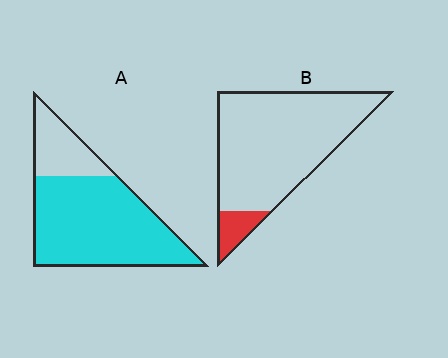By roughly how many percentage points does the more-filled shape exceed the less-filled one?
By roughly 65 percentage points (A over B).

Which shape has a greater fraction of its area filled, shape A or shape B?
Shape A.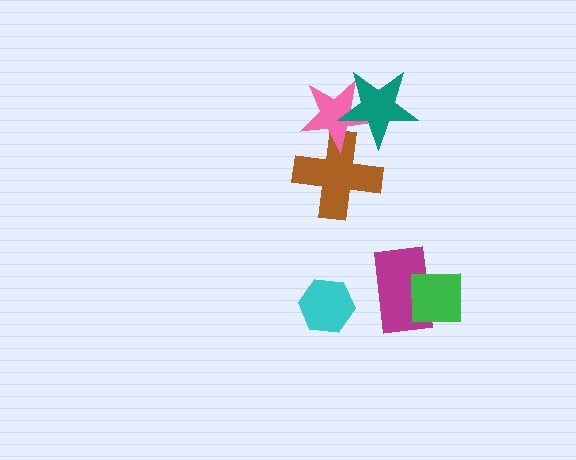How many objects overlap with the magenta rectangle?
1 object overlaps with the magenta rectangle.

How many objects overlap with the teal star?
2 objects overlap with the teal star.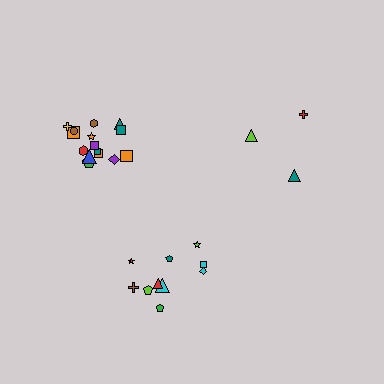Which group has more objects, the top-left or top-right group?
The top-left group.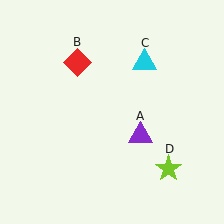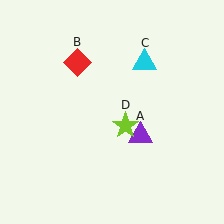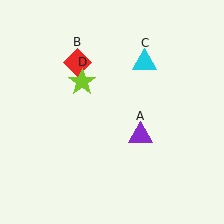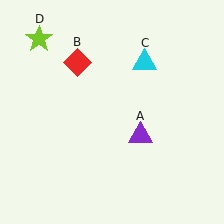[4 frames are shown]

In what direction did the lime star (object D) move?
The lime star (object D) moved up and to the left.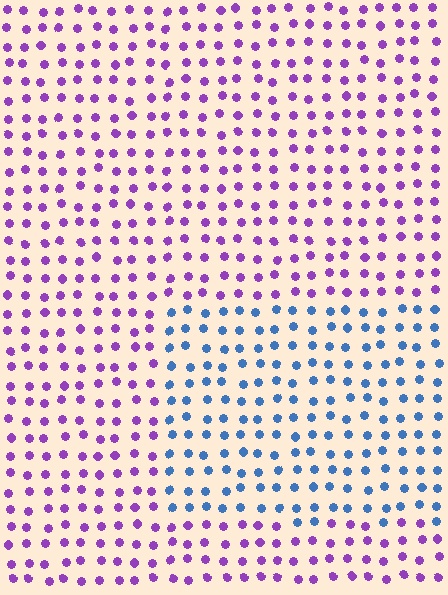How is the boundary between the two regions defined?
The boundary is defined purely by a slight shift in hue (about 67 degrees). Spacing, size, and orientation are identical on both sides.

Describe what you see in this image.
The image is filled with small purple elements in a uniform arrangement. A rectangle-shaped region is visible where the elements are tinted to a slightly different hue, forming a subtle color boundary.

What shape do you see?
I see a rectangle.